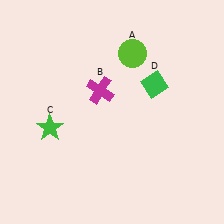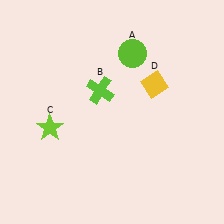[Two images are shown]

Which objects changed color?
B changed from magenta to lime. C changed from green to lime. D changed from green to yellow.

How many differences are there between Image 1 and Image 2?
There are 3 differences between the two images.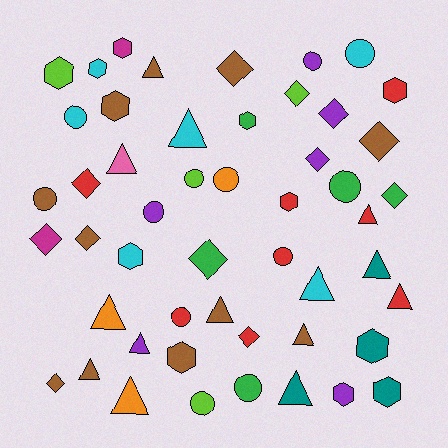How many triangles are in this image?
There are 14 triangles.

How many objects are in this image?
There are 50 objects.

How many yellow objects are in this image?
There are no yellow objects.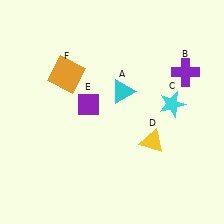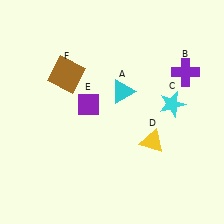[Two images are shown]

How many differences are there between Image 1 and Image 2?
There is 1 difference between the two images.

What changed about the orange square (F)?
In Image 1, F is orange. In Image 2, it changed to brown.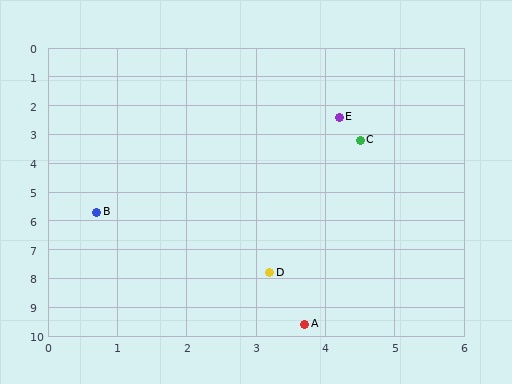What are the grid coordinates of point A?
Point A is at approximately (3.7, 9.6).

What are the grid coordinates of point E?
Point E is at approximately (4.2, 2.4).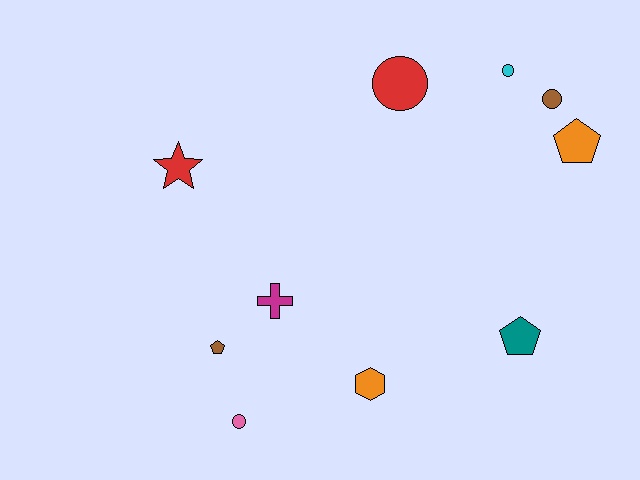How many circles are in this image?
There are 4 circles.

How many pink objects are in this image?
There is 1 pink object.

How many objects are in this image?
There are 10 objects.